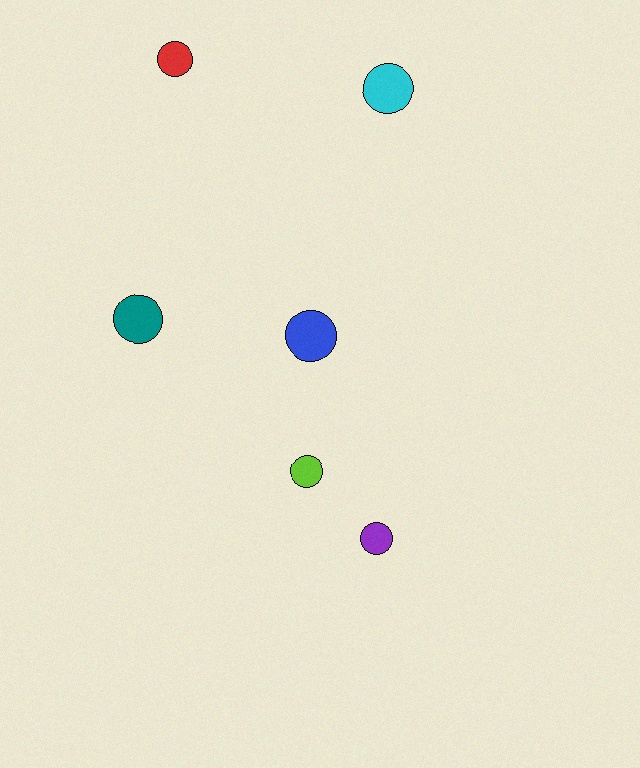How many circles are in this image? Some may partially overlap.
There are 6 circles.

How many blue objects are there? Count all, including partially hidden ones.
There is 1 blue object.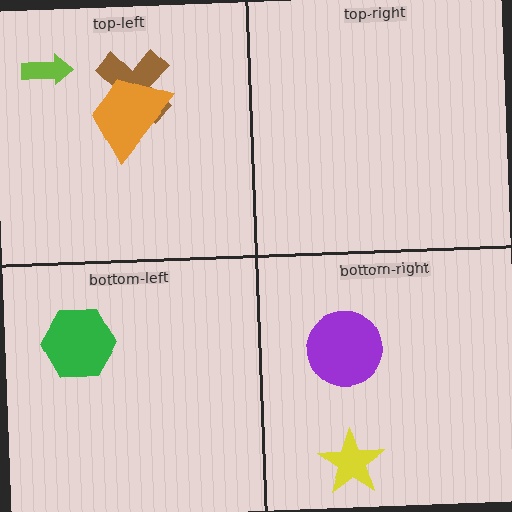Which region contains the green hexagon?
The bottom-left region.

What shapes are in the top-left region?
The brown cross, the orange trapezoid, the lime arrow.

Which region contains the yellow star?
The bottom-right region.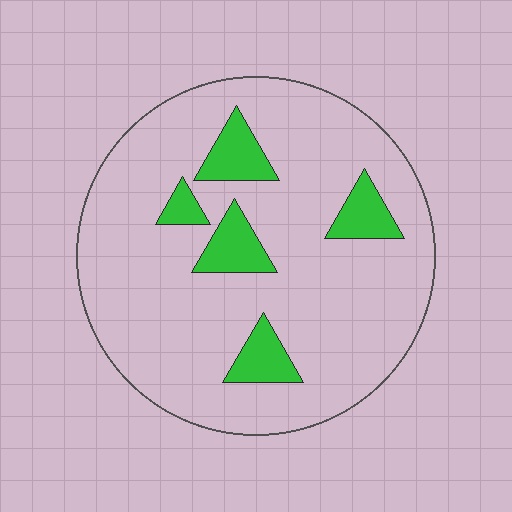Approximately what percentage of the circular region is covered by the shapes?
Approximately 15%.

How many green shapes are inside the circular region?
5.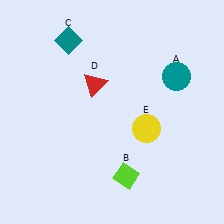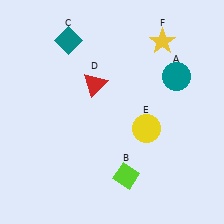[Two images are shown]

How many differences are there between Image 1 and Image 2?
There is 1 difference between the two images.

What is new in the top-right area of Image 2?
A yellow star (F) was added in the top-right area of Image 2.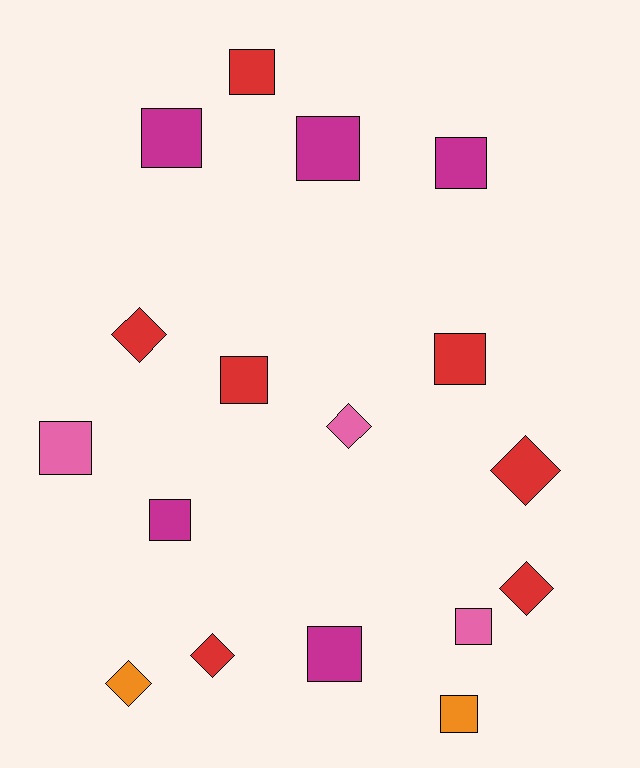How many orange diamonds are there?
There is 1 orange diamond.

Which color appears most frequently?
Red, with 7 objects.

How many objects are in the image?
There are 17 objects.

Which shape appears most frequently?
Square, with 11 objects.